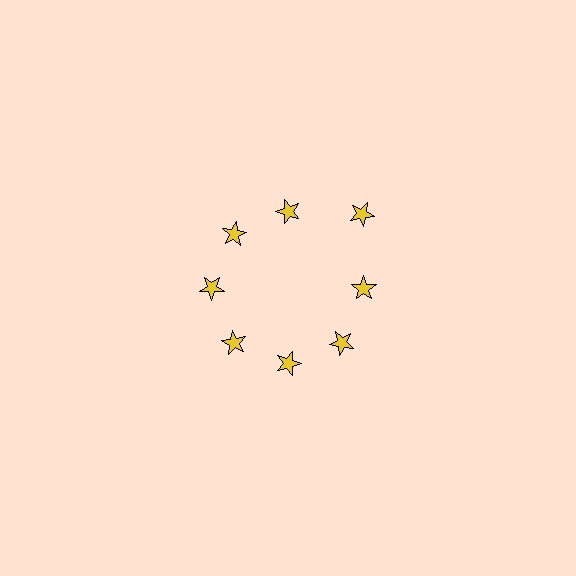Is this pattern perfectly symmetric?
No. The 8 yellow stars are arranged in a ring, but one element near the 2 o'clock position is pushed outward from the center, breaking the 8-fold rotational symmetry.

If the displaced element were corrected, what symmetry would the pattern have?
It would have 8-fold rotational symmetry — the pattern would map onto itself every 45 degrees.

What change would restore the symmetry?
The symmetry would be restored by moving it inward, back onto the ring so that all 8 stars sit at equal angles and equal distance from the center.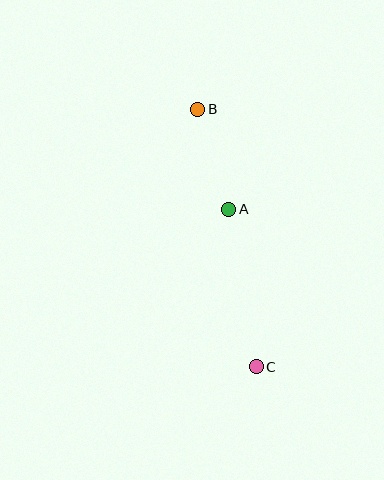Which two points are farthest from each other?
Points B and C are farthest from each other.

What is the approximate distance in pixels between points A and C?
The distance between A and C is approximately 160 pixels.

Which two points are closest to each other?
Points A and B are closest to each other.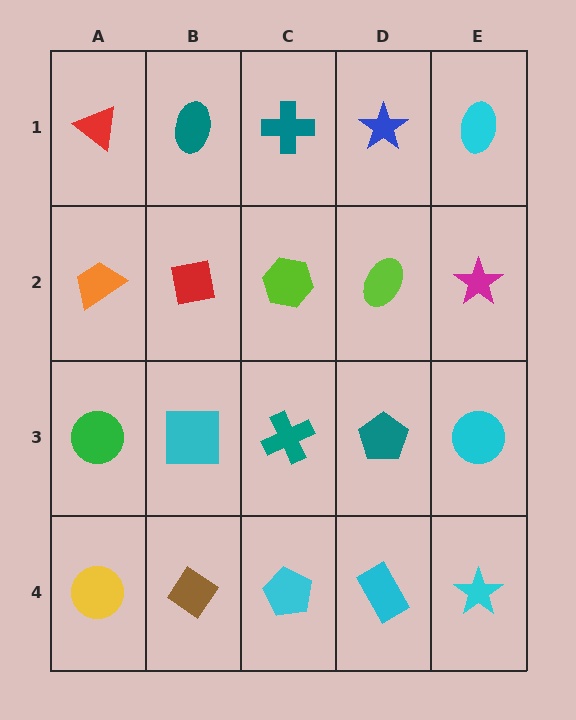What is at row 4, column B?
A brown diamond.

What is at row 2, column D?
A lime ellipse.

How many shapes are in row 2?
5 shapes.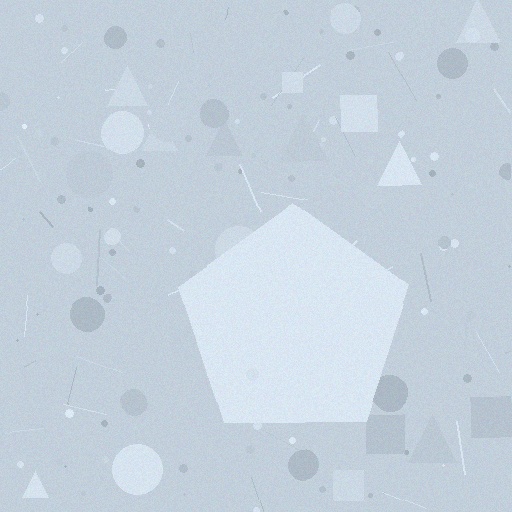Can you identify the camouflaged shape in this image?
The camouflaged shape is a pentagon.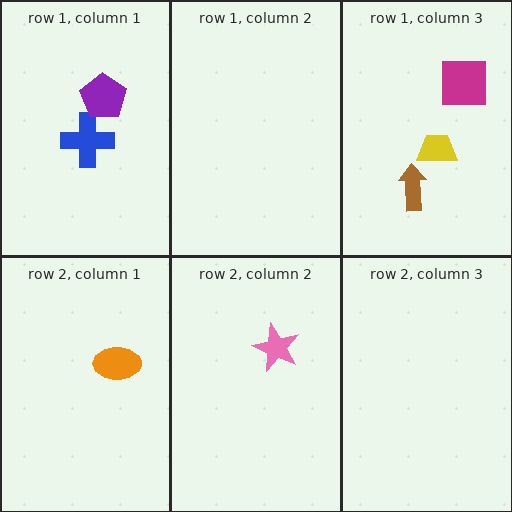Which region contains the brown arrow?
The row 1, column 3 region.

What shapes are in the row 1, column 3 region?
The magenta square, the brown arrow, the yellow trapezoid.